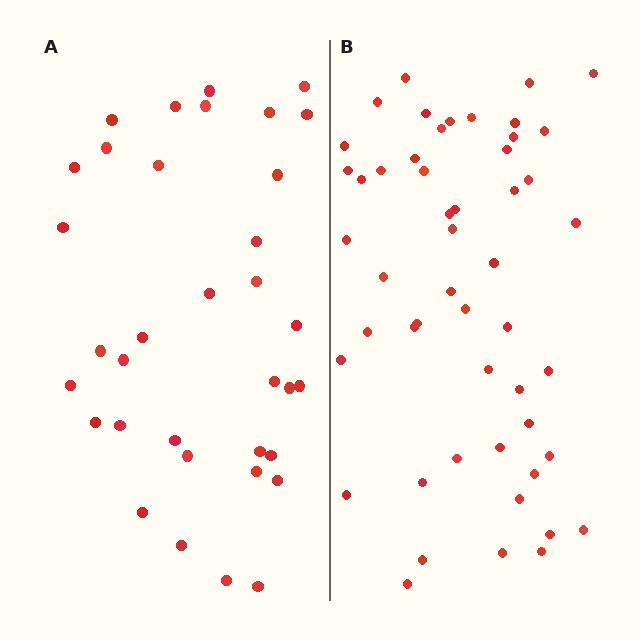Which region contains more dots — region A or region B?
Region B (the right region) has more dots.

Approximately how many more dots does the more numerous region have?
Region B has approximately 15 more dots than region A.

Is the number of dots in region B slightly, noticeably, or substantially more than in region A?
Region B has substantially more. The ratio is roughly 1.5 to 1.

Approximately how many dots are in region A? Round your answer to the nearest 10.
About 40 dots. (The exact count is 35, which rounds to 40.)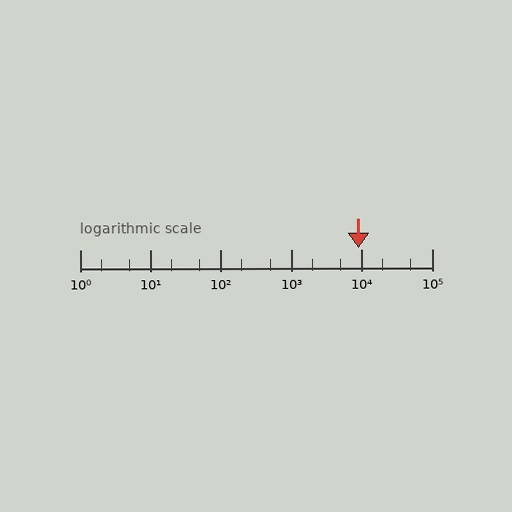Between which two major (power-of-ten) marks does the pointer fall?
The pointer is between 1000 and 10000.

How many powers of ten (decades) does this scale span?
The scale spans 5 decades, from 1 to 100000.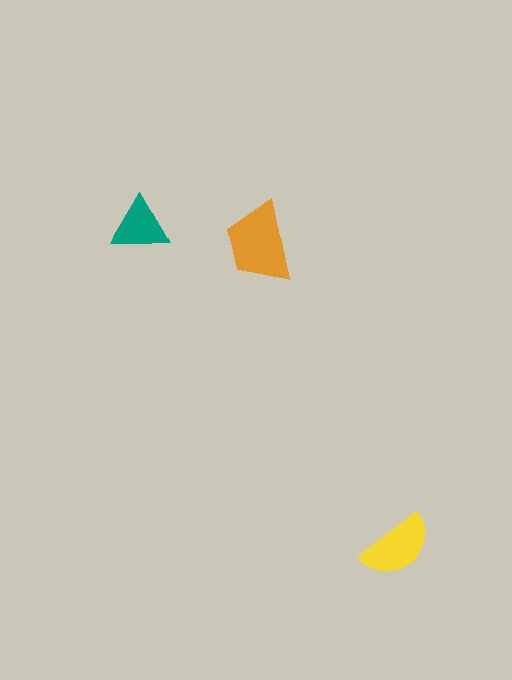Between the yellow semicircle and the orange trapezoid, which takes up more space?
The orange trapezoid.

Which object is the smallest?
The teal triangle.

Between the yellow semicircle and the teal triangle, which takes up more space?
The yellow semicircle.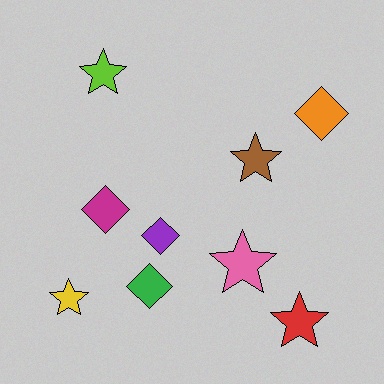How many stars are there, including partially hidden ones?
There are 5 stars.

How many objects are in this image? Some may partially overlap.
There are 9 objects.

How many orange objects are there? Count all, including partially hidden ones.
There is 1 orange object.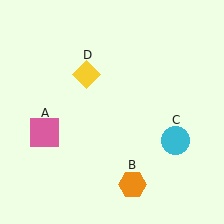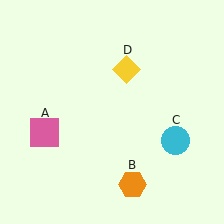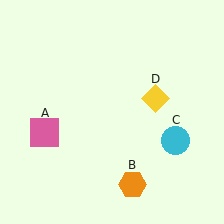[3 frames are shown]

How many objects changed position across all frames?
1 object changed position: yellow diamond (object D).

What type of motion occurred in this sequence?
The yellow diamond (object D) rotated clockwise around the center of the scene.